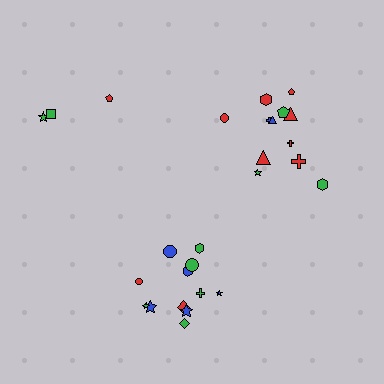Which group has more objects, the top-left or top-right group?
The top-right group.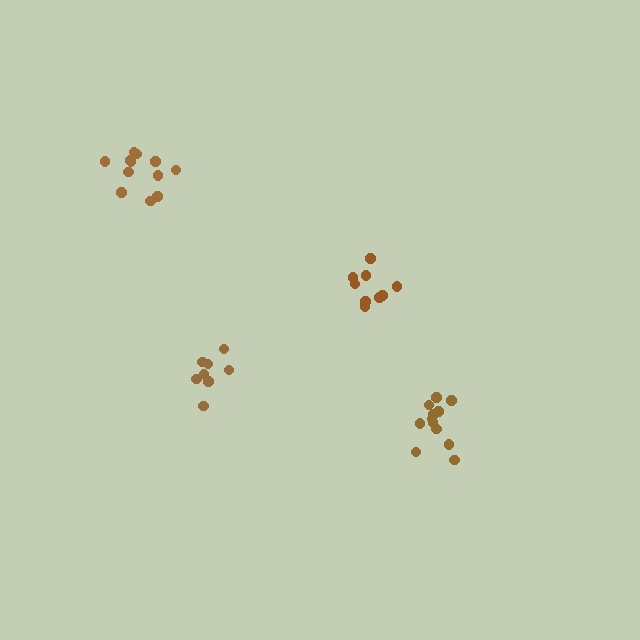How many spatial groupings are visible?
There are 4 spatial groupings.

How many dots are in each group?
Group 1: 9 dots, Group 2: 12 dots, Group 3: 12 dots, Group 4: 8 dots (41 total).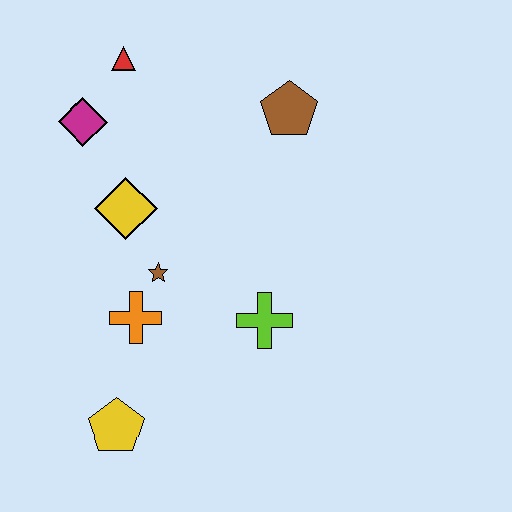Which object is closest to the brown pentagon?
The red triangle is closest to the brown pentagon.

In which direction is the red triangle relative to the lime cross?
The red triangle is above the lime cross.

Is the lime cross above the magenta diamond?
No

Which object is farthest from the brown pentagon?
The yellow pentagon is farthest from the brown pentagon.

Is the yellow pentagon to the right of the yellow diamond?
No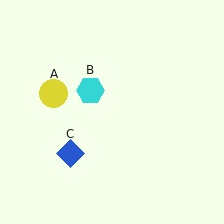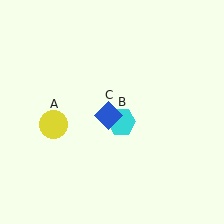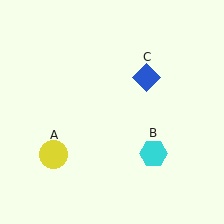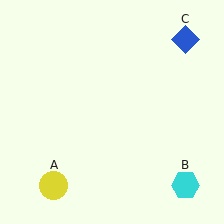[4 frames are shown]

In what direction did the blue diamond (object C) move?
The blue diamond (object C) moved up and to the right.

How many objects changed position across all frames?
3 objects changed position: yellow circle (object A), cyan hexagon (object B), blue diamond (object C).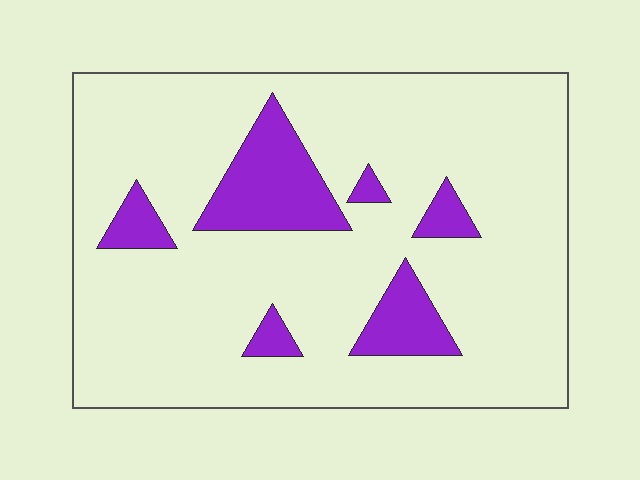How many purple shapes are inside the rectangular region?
6.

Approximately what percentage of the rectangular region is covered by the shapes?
Approximately 15%.